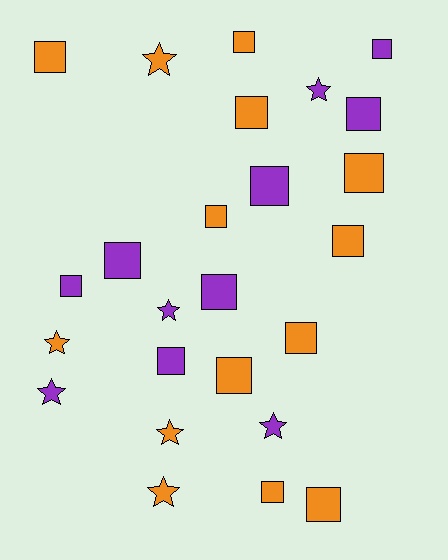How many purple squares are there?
There are 7 purple squares.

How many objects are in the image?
There are 25 objects.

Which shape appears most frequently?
Square, with 17 objects.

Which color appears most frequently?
Orange, with 14 objects.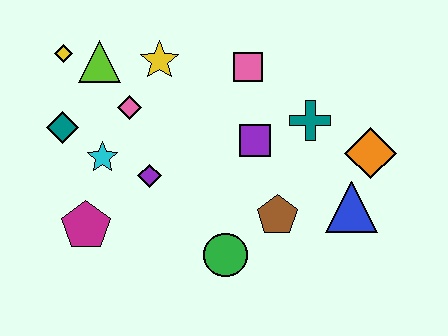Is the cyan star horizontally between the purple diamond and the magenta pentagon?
Yes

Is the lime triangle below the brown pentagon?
No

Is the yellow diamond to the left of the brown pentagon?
Yes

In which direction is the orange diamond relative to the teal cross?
The orange diamond is to the right of the teal cross.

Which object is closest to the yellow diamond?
The lime triangle is closest to the yellow diamond.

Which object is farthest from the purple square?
The yellow diamond is farthest from the purple square.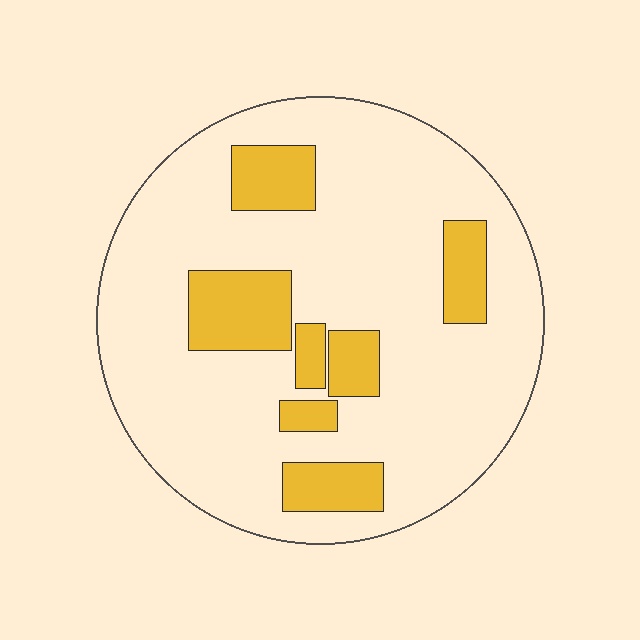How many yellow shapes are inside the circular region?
7.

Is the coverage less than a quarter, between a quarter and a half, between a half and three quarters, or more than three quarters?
Less than a quarter.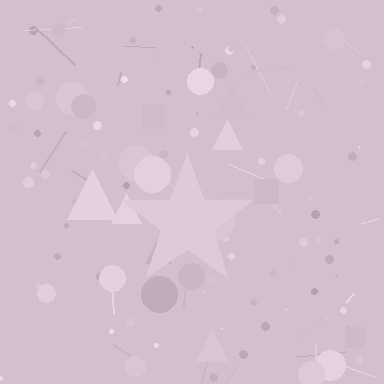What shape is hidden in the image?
A star is hidden in the image.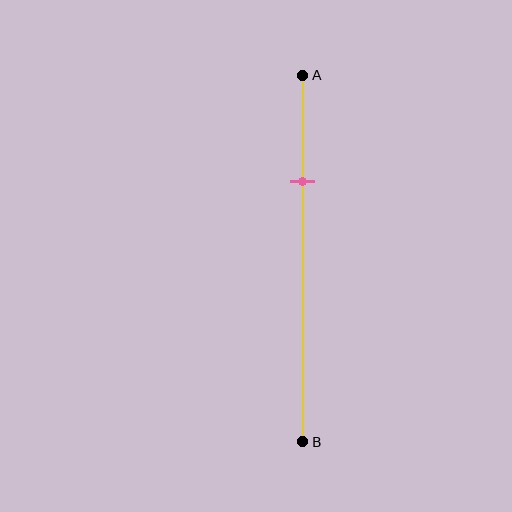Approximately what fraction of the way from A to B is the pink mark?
The pink mark is approximately 30% of the way from A to B.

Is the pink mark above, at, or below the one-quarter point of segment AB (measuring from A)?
The pink mark is below the one-quarter point of segment AB.